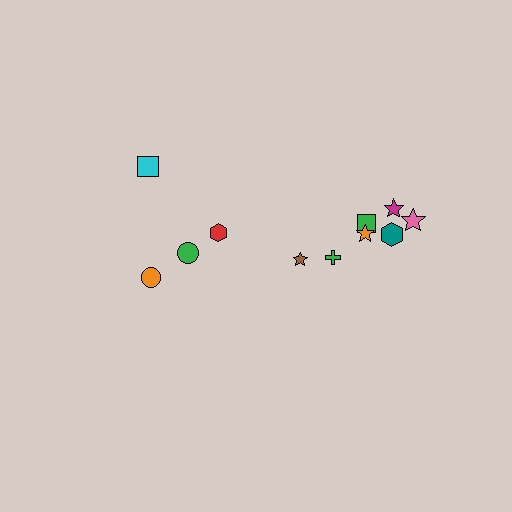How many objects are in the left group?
There are 4 objects.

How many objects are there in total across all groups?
There are 11 objects.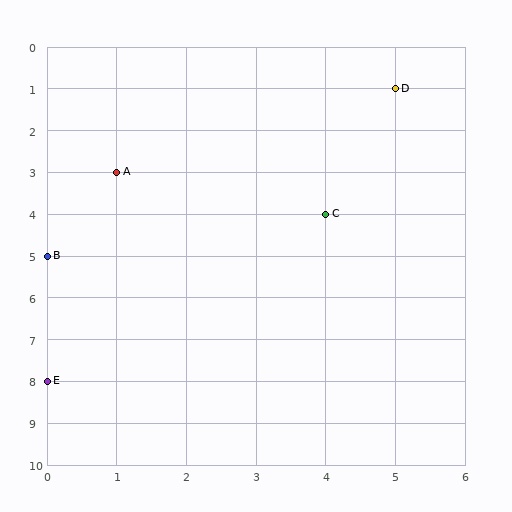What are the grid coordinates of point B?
Point B is at grid coordinates (0, 5).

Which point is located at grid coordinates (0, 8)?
Point E is at (0, 8).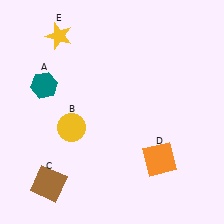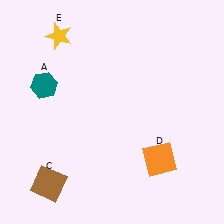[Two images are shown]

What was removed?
The yellow circle (B) was removed in Image 2.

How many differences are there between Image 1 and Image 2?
There is 1 difference between the two images.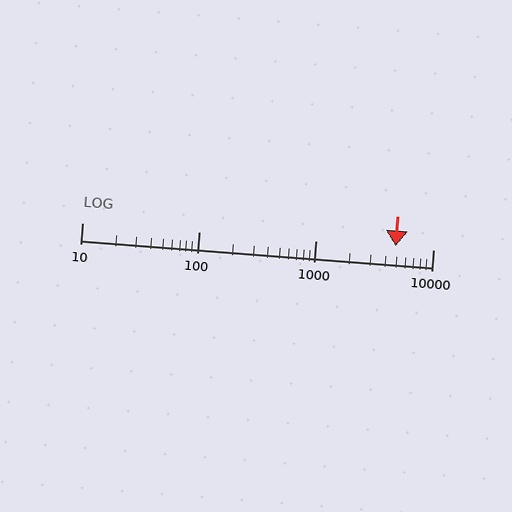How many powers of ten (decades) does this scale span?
The scale spans 3 decades, from 10 to 10000.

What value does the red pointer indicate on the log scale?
The pointer indicates approximately 4800.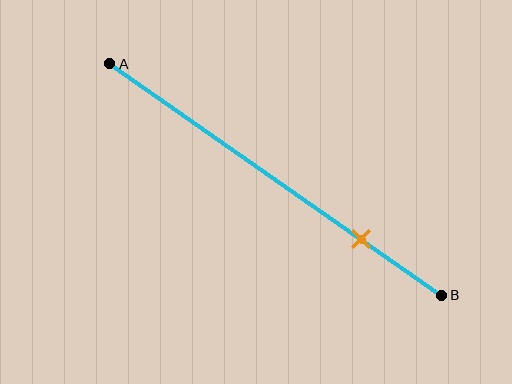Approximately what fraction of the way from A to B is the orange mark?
The orange mark is approximately 75% of the way from A to B.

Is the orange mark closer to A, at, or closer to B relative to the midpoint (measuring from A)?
The orange mark is closer to point B than the midpoint of segment AB.